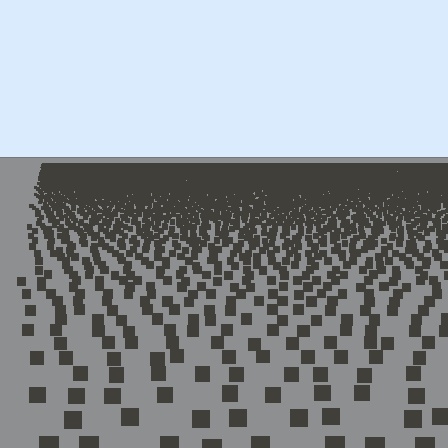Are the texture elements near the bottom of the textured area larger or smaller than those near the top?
Larger. Near the bottom, elements are closer to the viewer and appear at a bigger on-screen size.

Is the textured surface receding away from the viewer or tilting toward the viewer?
The surface is receding away from the viewer. Texture elements get smaller and denser toward the top.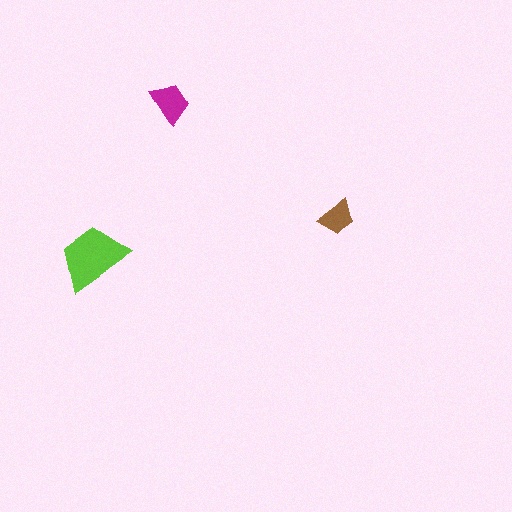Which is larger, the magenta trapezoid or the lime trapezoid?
The lime one.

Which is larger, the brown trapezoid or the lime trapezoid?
The lime one.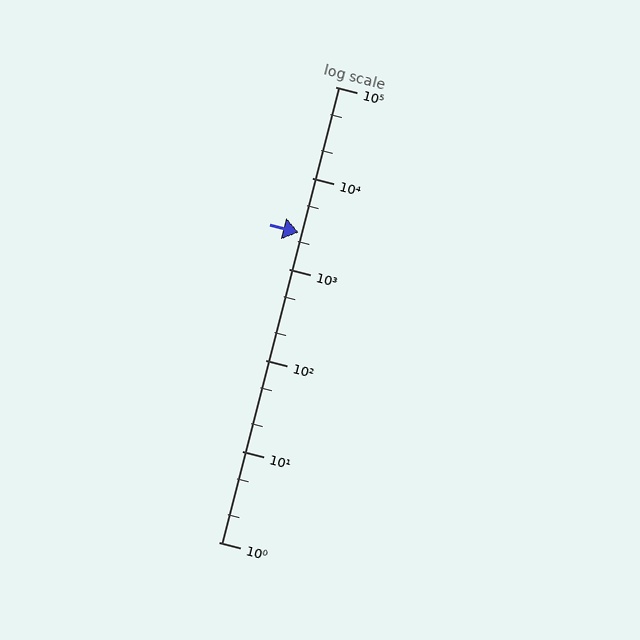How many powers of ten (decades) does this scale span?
The scale spans 5 decades, from 1 to 100000.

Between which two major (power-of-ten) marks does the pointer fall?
The pointer is between 1000 and 10000.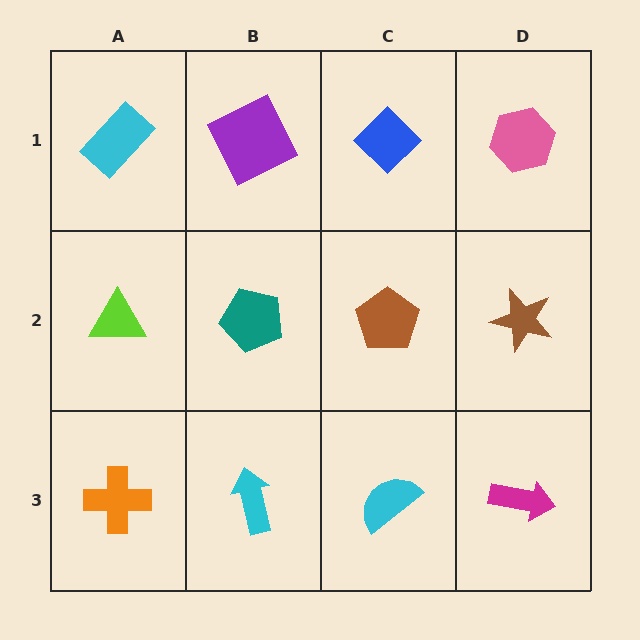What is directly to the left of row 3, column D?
A cyan semicircle.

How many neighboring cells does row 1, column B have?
3.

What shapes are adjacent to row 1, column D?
A brown star (row 2, column D), a blue diamond (row 1, column C).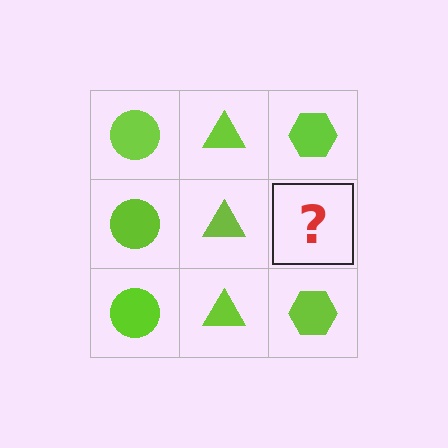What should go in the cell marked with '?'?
The missing cell should contain a lime hexagon.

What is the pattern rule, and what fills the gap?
The rule is that each column has a consistent shape. The gap should be filled with a lime hexagon.